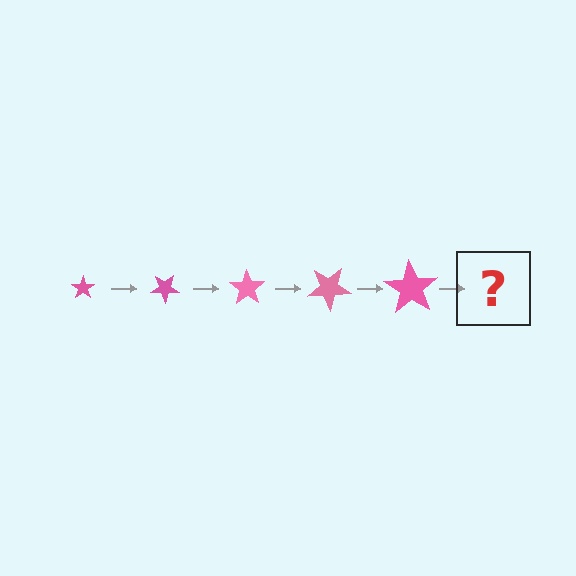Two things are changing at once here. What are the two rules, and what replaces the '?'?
The two rules are that the star grows larger each step and it rotates 35 degrees each step. The '?' should be a star, larger than the previous one and rotated 175 degrees from the start.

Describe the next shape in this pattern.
It should be a star, larger than the previous one and rotated 175 degrees from the start.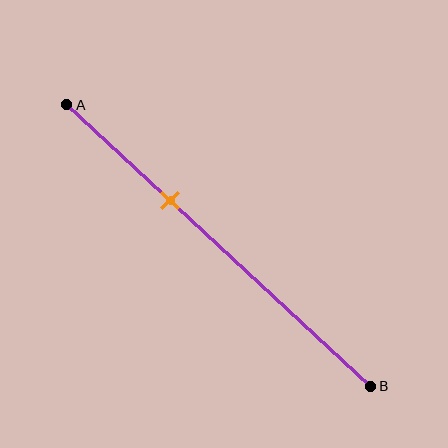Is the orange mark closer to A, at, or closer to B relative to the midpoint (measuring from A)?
The orange mark is closer to point A than the midpoint of segment AB.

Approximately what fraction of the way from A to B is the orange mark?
The orange mark is approximately 35% of the way from A to B.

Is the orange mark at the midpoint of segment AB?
No, the mark is at about 35% from A, not at the 50% midpoint.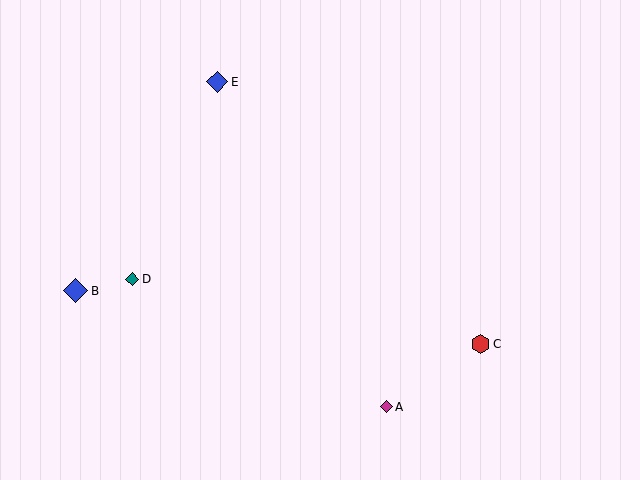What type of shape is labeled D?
Shape D is a teal diamond.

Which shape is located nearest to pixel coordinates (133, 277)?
The teal diamond (labeled D) at (132, 279) is nearest to that location.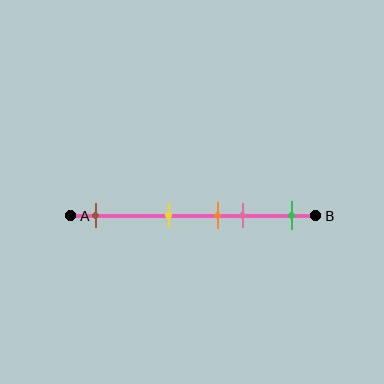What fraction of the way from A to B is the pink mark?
The pink mark is approximately 70% (0.7) of the way from A to B.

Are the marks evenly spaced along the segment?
No, the marks are not evenly spaced.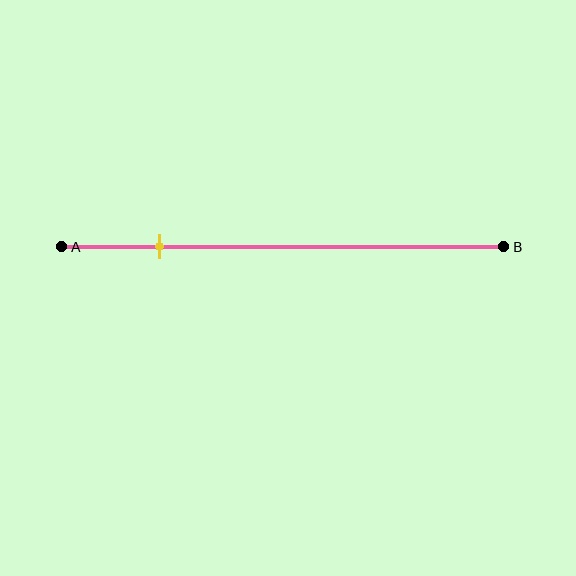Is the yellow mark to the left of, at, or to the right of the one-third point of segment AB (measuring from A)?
The yellow mark is to the left of the one-third point of segment AB.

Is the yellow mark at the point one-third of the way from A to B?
No, the mark is at about 20% from A, not at the 33% one-third point.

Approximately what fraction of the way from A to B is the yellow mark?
The yellow mark is approximately 20% of the way from A to B.